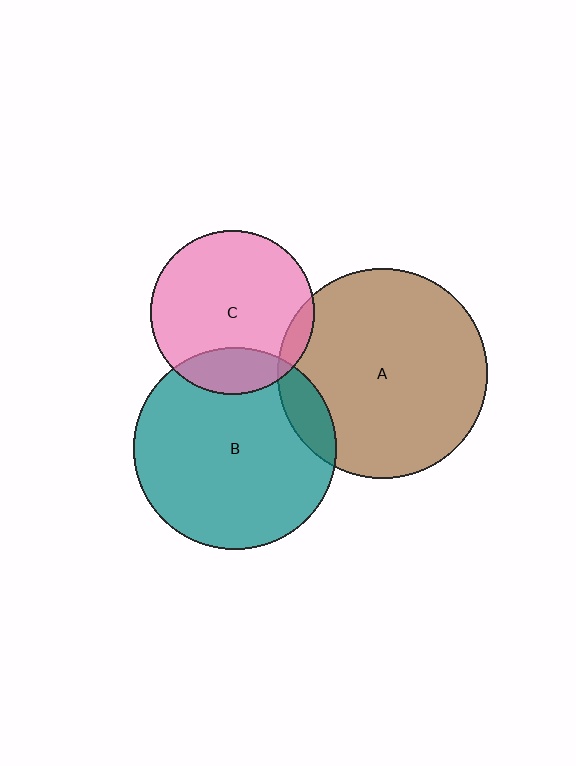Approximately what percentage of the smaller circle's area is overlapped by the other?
Approximately 20%.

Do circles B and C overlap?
Yes.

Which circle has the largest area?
Circle A (brown).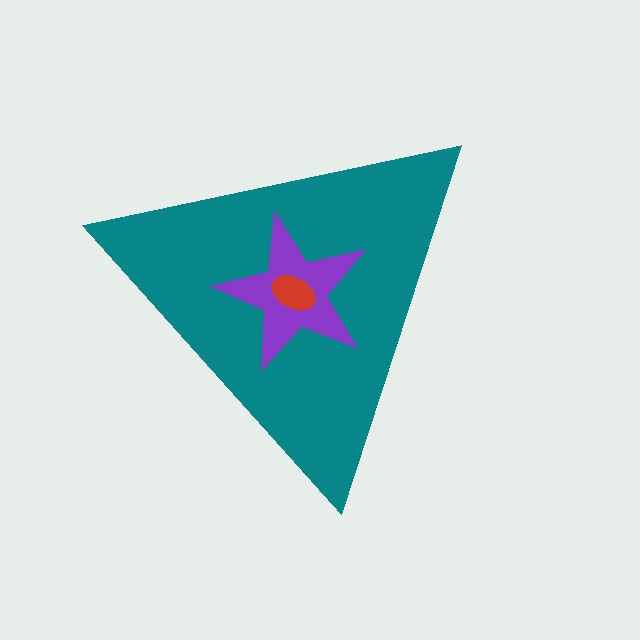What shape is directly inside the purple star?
The red ellipse.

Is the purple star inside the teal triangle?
Yes.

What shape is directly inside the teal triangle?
The purple star.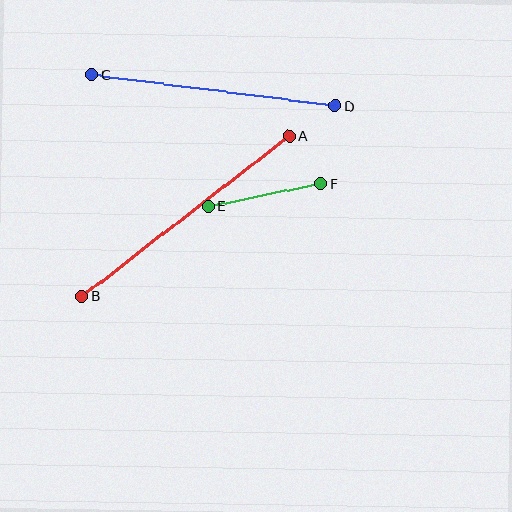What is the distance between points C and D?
The distance is approximately 246 pixels.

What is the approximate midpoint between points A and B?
The midpoint is at approximately (186, 216) pixels.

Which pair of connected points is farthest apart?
Points A and B are farthest apart.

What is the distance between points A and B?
The distance is approximately 262 pixels.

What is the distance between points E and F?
The distance is approximately 115 pixels.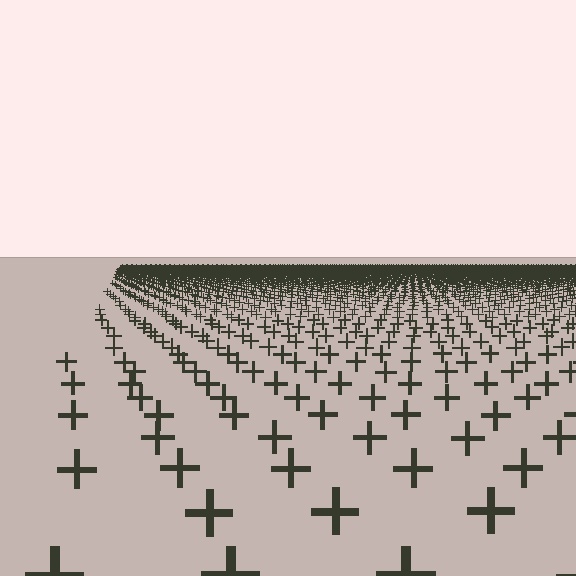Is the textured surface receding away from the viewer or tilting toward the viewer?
The surface is receding away from the viewer. Texture elements get smaller and denser toward the top.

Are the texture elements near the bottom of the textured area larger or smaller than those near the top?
Larger. Near the bottom, elements are closer to the viewer and appear at a bigger on-screen size.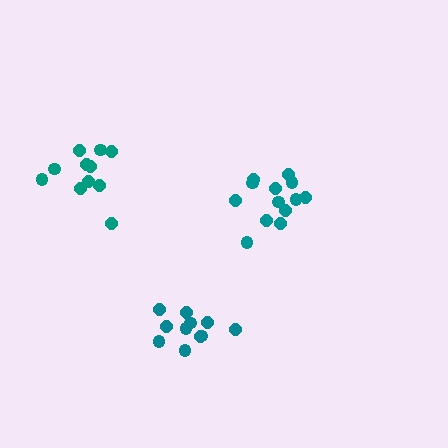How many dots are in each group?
Group 1: 11 dots, Group 2: 11 dots, Group 3: 13 dots (35 total).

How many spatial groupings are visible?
There are 3 spatial groupings.